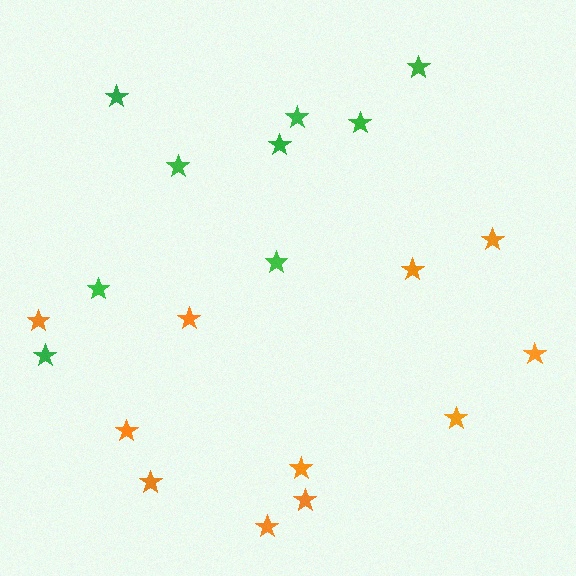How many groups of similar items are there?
There are 2 groups: one group of orange stars (11) and one group of green stars (9).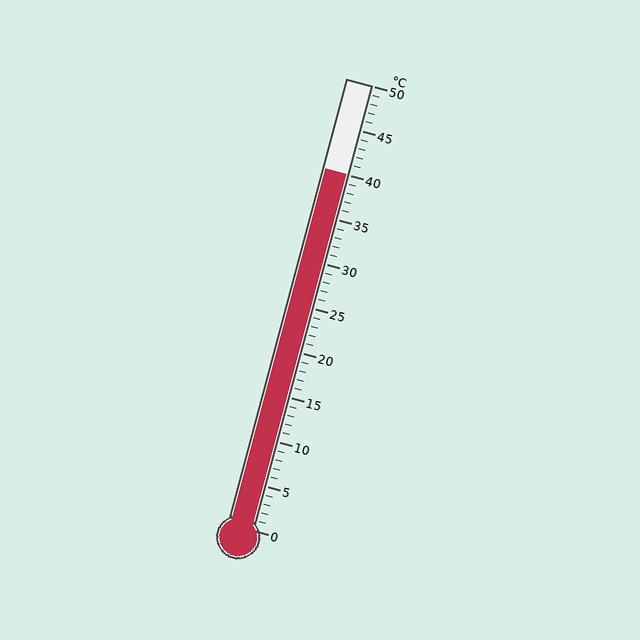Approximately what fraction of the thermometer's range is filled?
The thermometer is filled to approximately 80% of its range.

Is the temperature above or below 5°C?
The temperature is above 5°C.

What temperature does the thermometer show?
The thermometer shows approximately 40°C.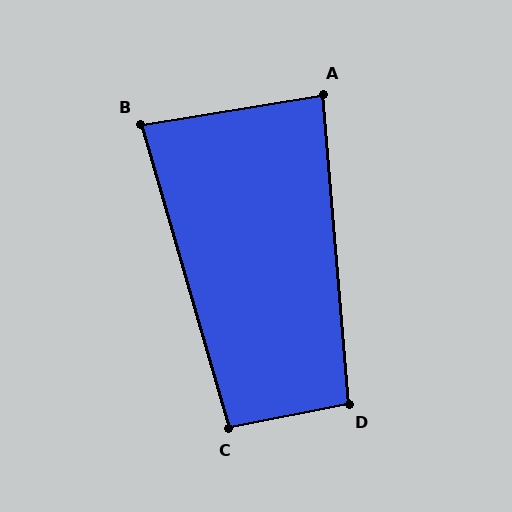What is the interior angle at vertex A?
Approximately 85 degrees (approximately right).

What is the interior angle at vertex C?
Approximately 95 degrees (approximately right).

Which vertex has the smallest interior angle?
B, at approximately 83 degrees.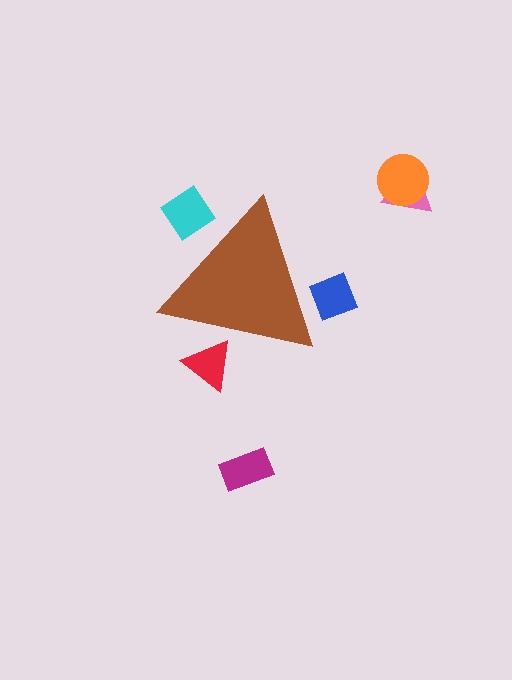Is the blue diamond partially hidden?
Yes, the blue diamond is partially hidden behind the brown triangle.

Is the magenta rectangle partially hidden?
No, the magenta rectangle is fully visible.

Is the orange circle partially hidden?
No, the orange circle is fully visible.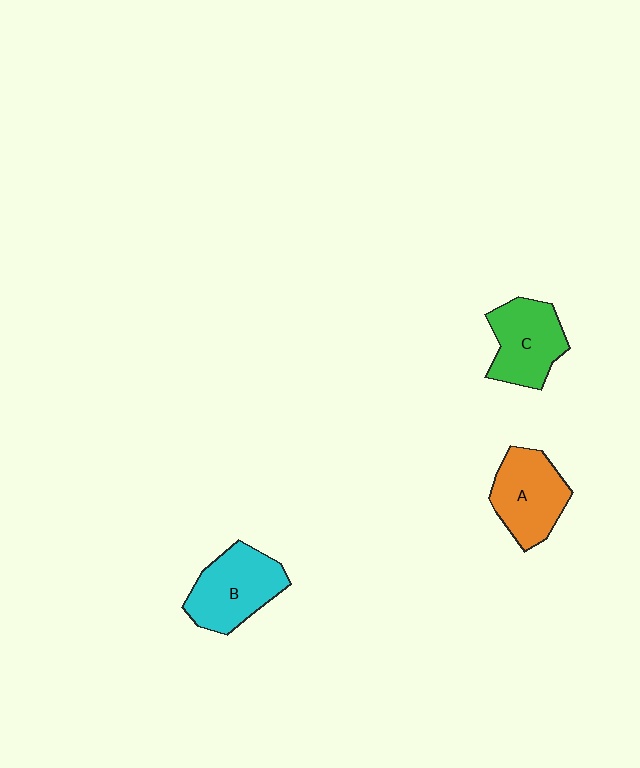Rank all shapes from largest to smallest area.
From largest to smallest: B (cyan), A (orange), C (green).